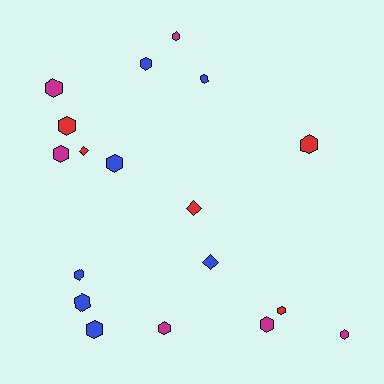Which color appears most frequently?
Blue, with 7 objects.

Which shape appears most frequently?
Hexagon, with 15 objects.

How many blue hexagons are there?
There are 6 blue hexagons.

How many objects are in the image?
There are 18 objects.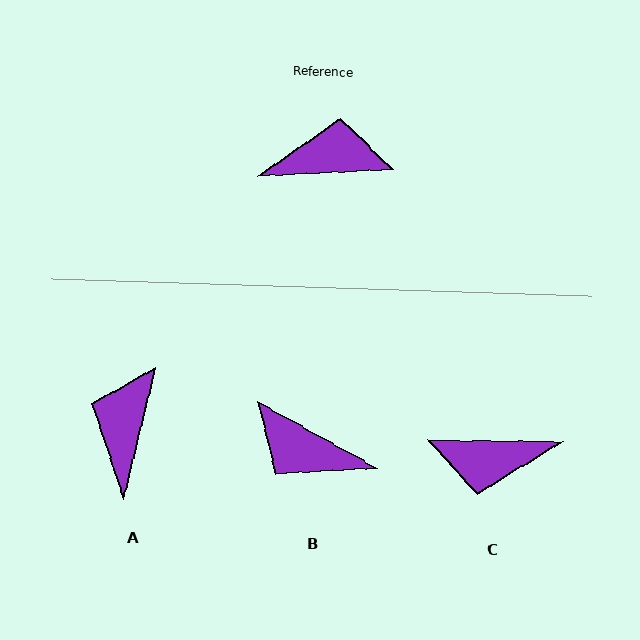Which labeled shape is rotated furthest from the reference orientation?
C, about 177 degrees away.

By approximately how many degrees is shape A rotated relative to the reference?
Approximately 74 degrees counter-clockwise.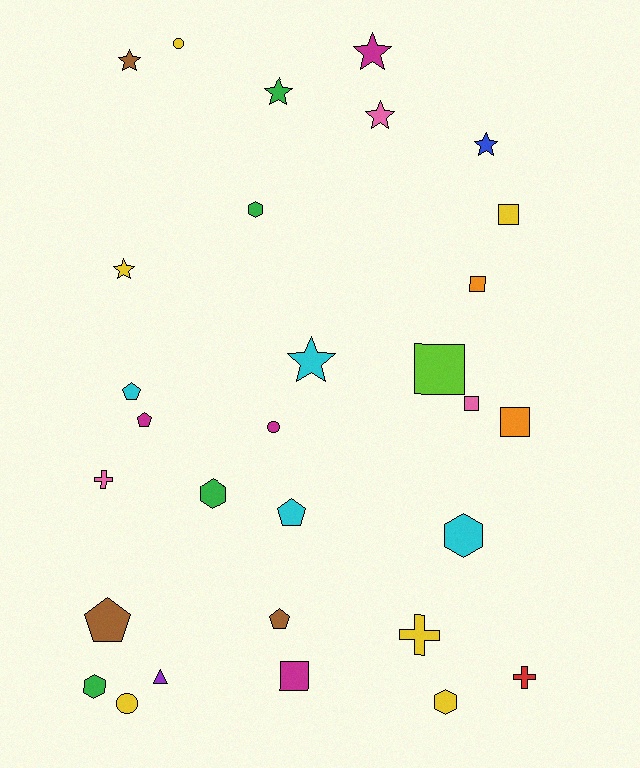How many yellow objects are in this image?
There are 6 yellow objects.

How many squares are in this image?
There are 6 squares.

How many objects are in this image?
There are 30 objects.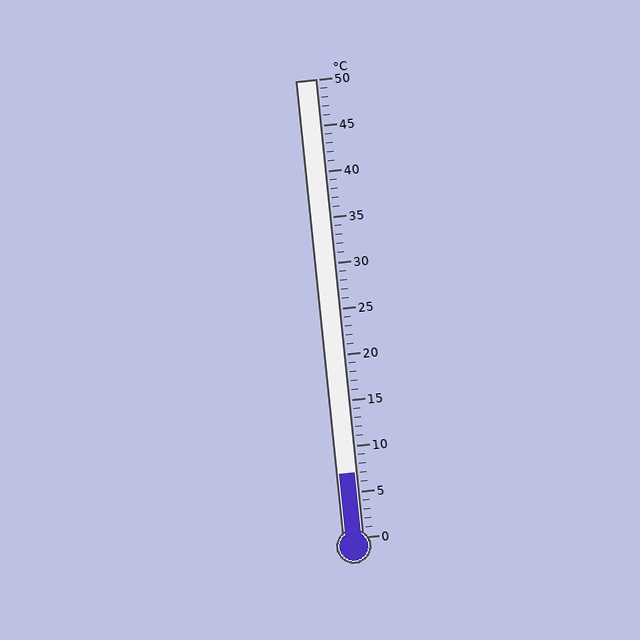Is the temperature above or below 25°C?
The temperature is below 25°C.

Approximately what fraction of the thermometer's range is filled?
The thermometer is filled to approximately 15% of its range.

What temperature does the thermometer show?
The thermometer shows approximately 7°C.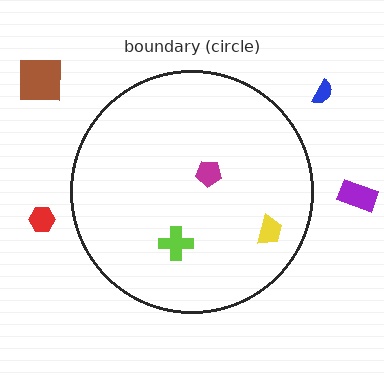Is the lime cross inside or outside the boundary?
Inside.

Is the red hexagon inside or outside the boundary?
Outside.